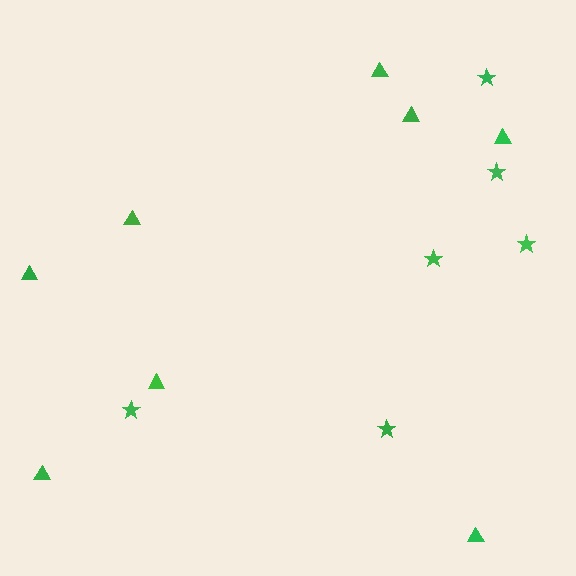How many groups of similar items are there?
There are 2 groups: one group of stars (6) and one group of triangles (8).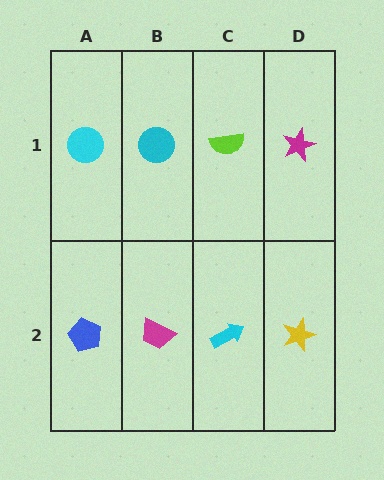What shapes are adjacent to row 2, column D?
A magenta star (row 1, column D), a cyan arrow (row 2, column C).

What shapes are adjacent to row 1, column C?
A cyan arrow (row 2, column C), a cyan circle (row 1, column B), a magenta star (row 1, column D).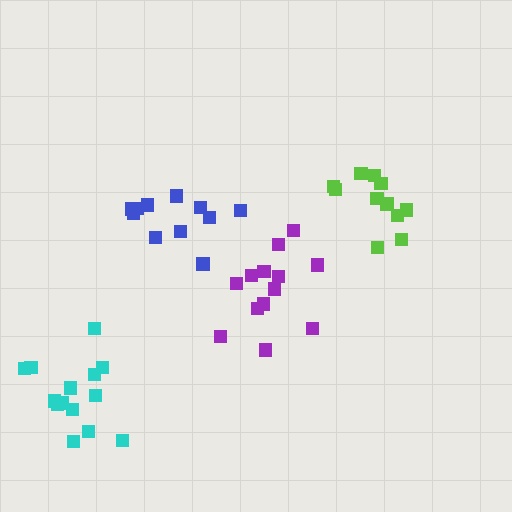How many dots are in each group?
Group 1: 11 dots, Group 2: 13 dots, Group 3: 14 dots, Group 4: 11 dots (49 total).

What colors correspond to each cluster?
The clusters are colored: blue, purple, cyan, lime.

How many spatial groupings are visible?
There are 4 spatial groupings.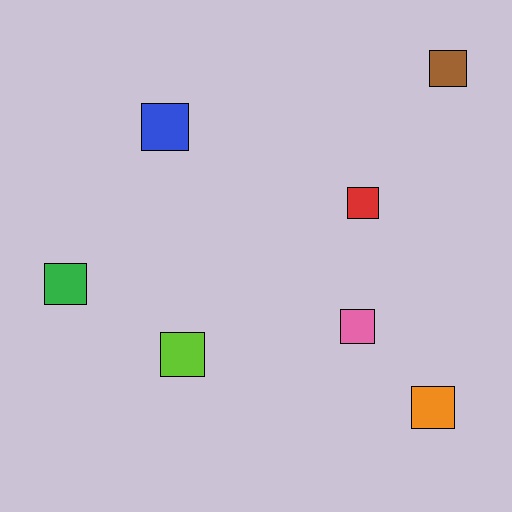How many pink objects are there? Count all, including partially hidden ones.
There is 1 pink object.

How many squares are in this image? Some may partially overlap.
There are 7 squares.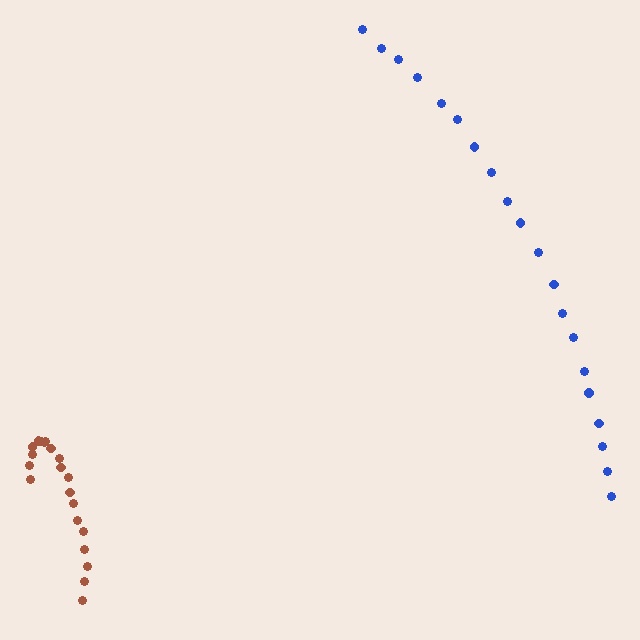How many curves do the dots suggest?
There are 2 distinct paths.